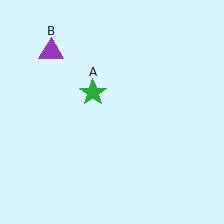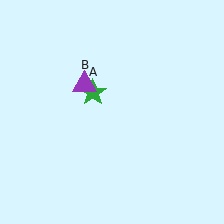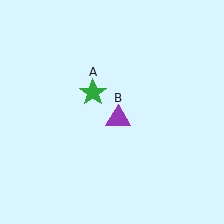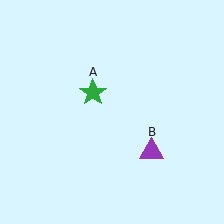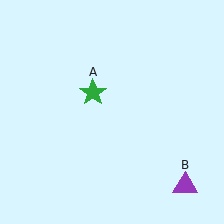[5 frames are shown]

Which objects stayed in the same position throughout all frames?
Green star (object A) remained stationary.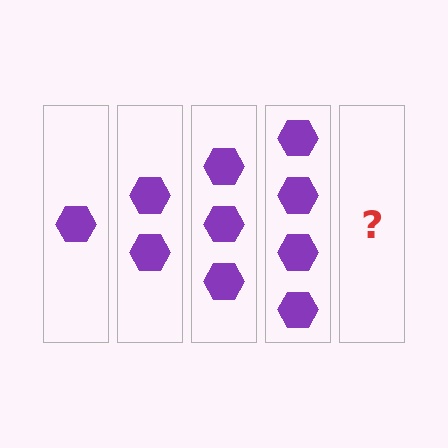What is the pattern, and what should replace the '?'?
The pattern is that each step adds one more hexagon. The '?' should be 5 hexagons.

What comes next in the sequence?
The next element should be 5 hexagons.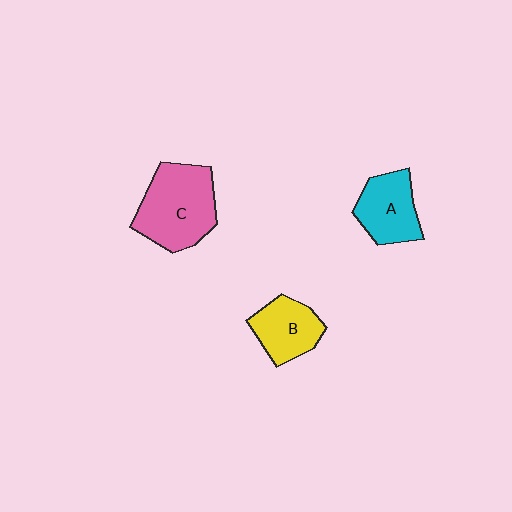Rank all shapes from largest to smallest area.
From largest to smallest: C (pink), A (cyan), B (yellow).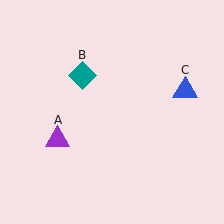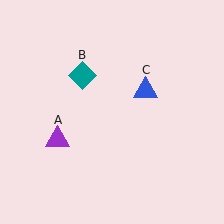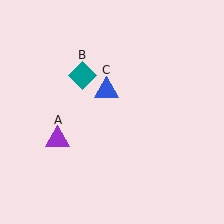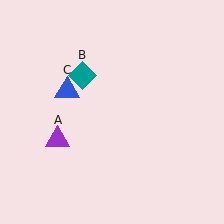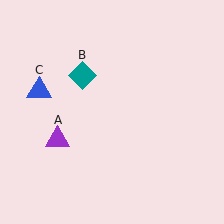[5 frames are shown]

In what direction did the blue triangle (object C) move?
The blue triangle (object C) moved left.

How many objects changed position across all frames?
1 object changed position: blue triangle (object C).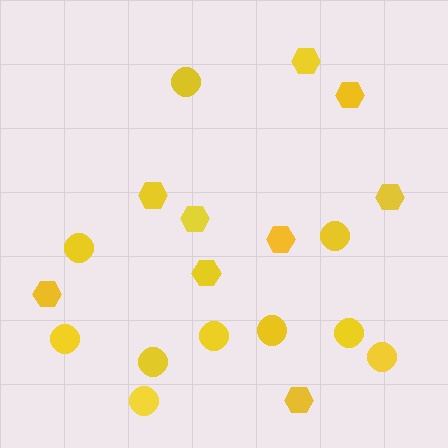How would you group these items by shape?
There are 2 groups: one group of hexagons (9) and one group of circles (10).